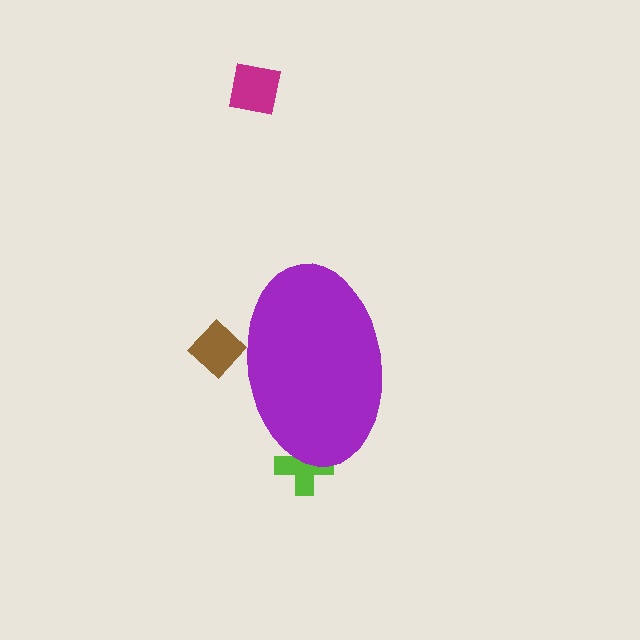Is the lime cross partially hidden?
Yes, the lime cross is partially hidden behind the purple ellipse.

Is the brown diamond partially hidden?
Yes, the brown diamond is partially hidden behind the purple ellipse.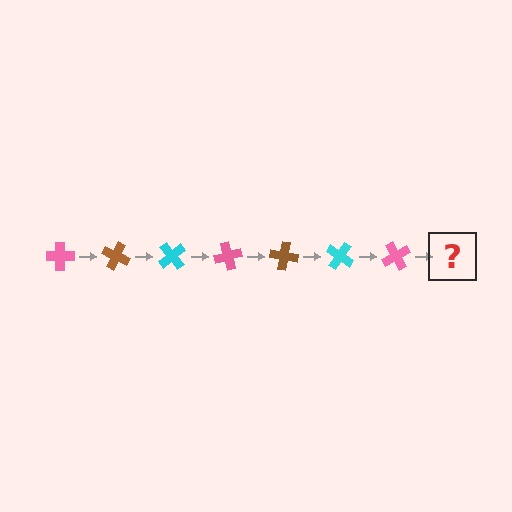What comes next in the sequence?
The next element should be a brown cross, rotated 175 degrees from the start.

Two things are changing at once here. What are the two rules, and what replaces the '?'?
The two rules are that it rotates 25 degrees each step and the color cycles through pink, brown, and cyan. The '?' should be a brown cross, rotated 175 degrees from the start.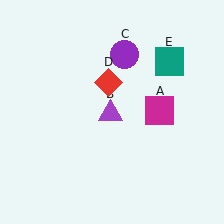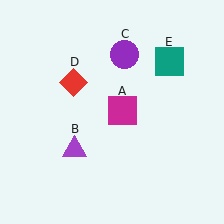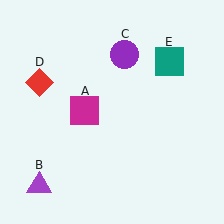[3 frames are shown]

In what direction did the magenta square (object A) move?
The magenta square (object A) moved left.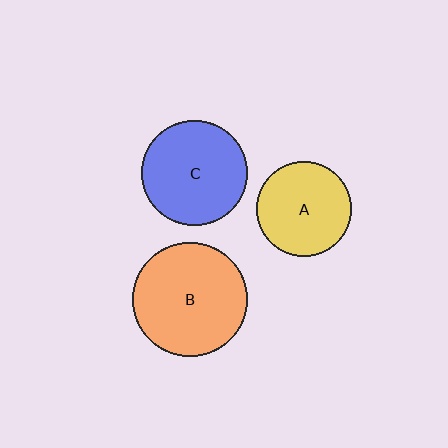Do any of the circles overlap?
No, none of the circles overlap.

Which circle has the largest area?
Circle B (orange).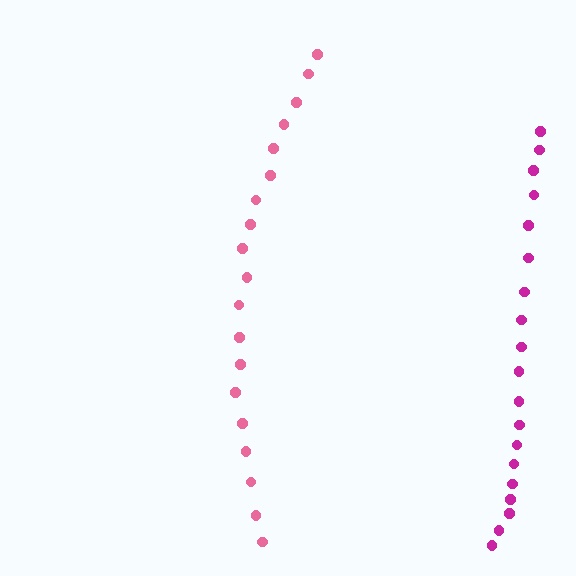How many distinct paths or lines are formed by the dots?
There are 2 distinct paths.